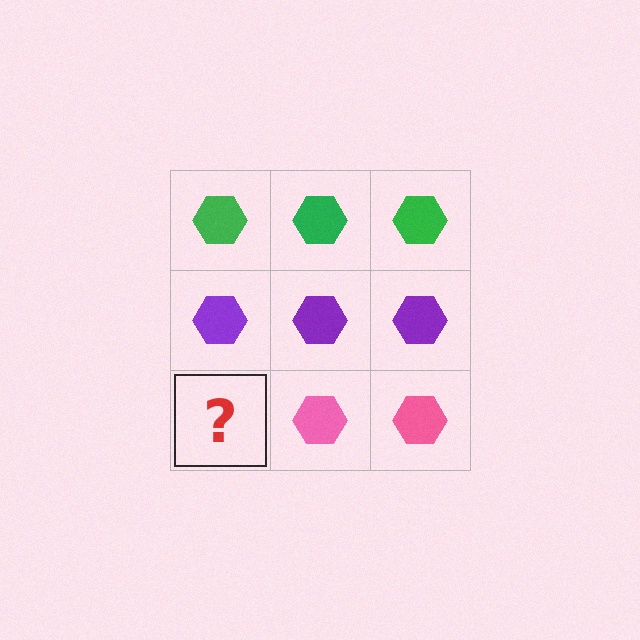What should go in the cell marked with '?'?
The missing cell should contain a pink hexagon.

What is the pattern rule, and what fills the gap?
The rule is that each row has a consistent color. The gap should be filled with a pink hexagon.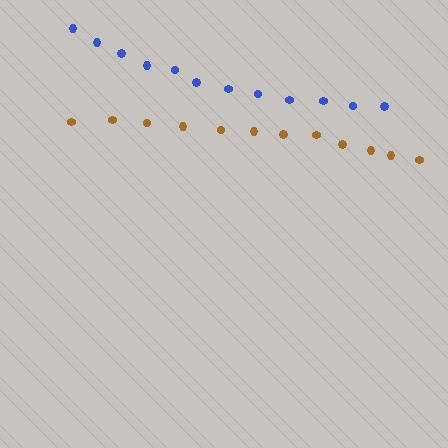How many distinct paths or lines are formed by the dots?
There are 2 distinct paths.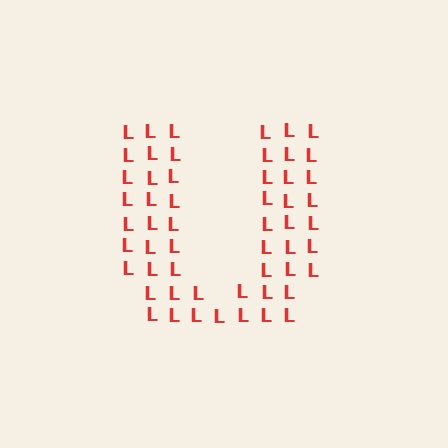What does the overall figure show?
The overall figure shows the letter U.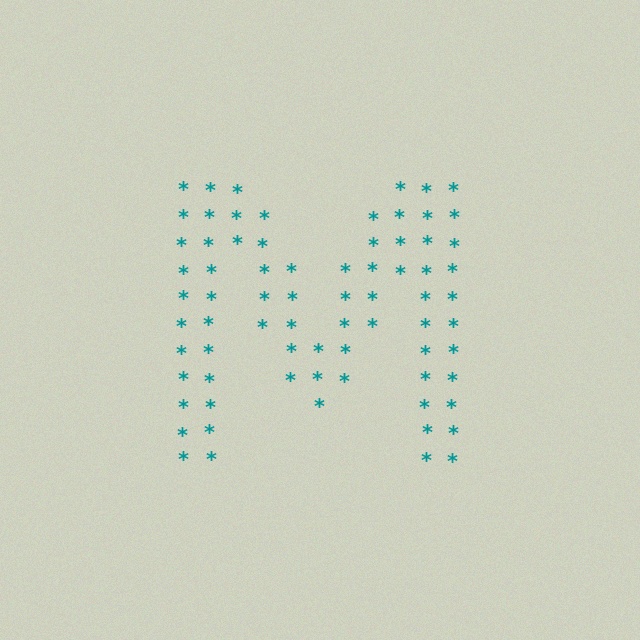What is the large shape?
The large shape is the letter M.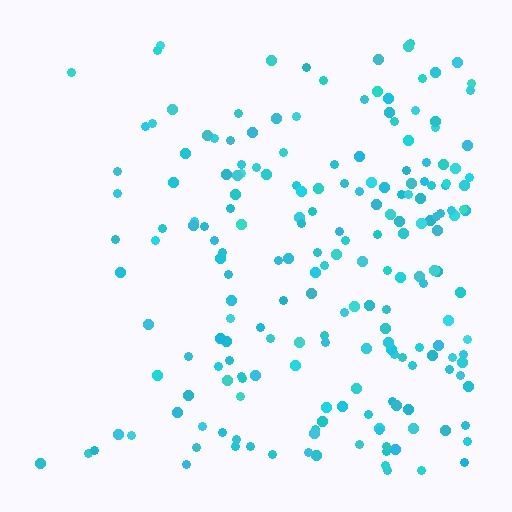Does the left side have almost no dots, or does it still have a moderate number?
Still a moderate number, just noticeably fewer than the right.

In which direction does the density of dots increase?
From left to right, with the right side densest.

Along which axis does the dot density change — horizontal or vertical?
Horizontal.